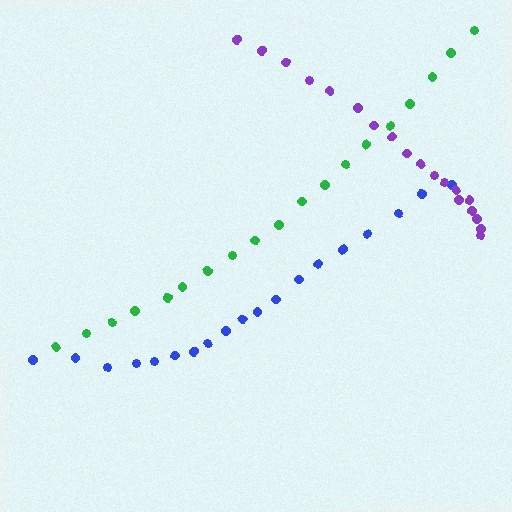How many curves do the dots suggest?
There are 3 distinct paths.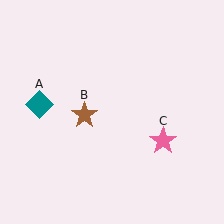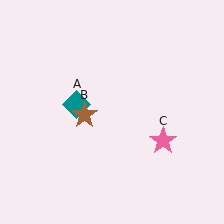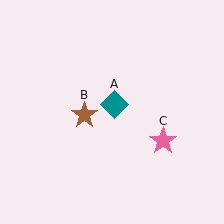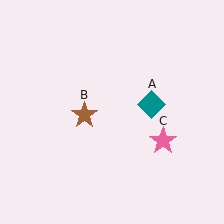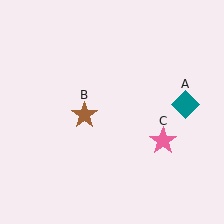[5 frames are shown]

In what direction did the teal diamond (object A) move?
The teal diamond (object A) moved right.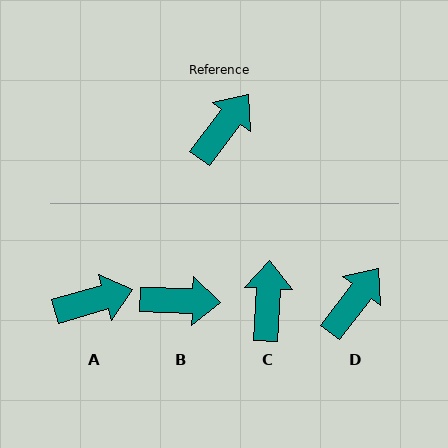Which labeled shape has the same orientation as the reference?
D.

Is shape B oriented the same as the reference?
No, it is off by about 55 degrees.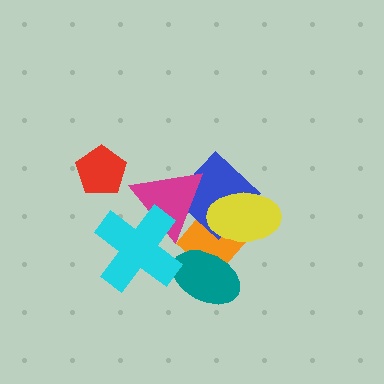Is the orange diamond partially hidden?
Yes, it is partially covered by another shape.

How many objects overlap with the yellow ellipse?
2 objects overlap with the yellow ellipse.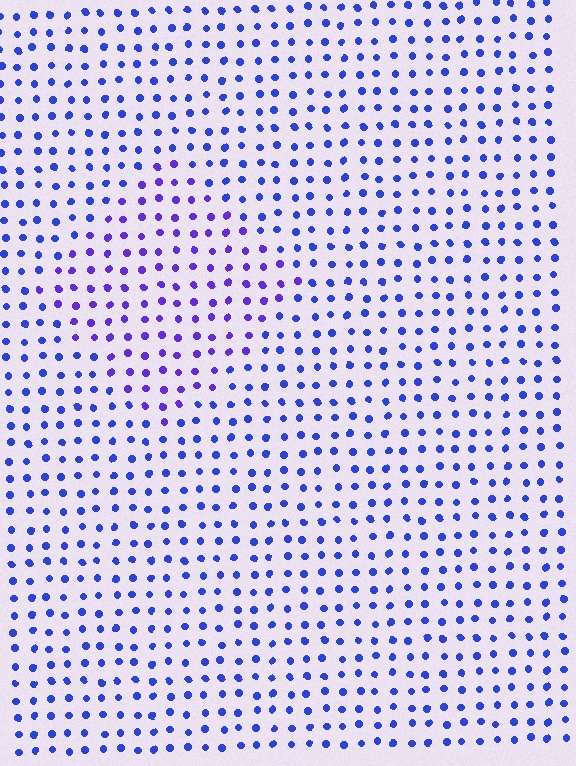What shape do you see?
I see a diamond.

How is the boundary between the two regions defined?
The boundary is defined purely by a slight shift in hue (about 28 degrees). Spacing, size, and orientation are identical on both sides.